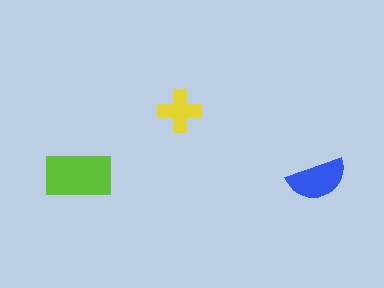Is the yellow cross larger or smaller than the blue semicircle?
Smaller.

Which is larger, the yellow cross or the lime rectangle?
The lime rectangle.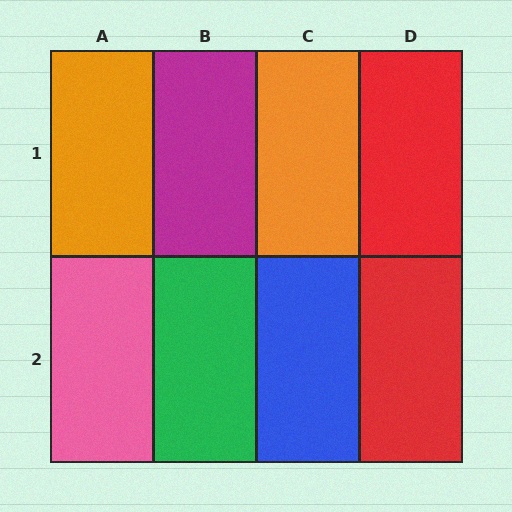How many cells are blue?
1 cell is blue.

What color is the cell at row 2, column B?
Green.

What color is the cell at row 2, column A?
Pink.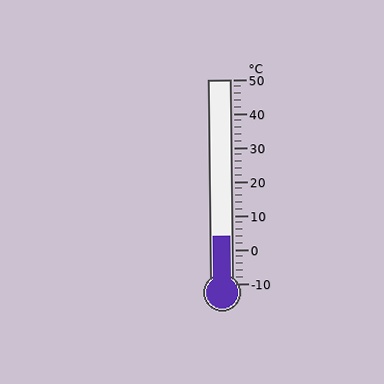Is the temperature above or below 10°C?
The temperature is below 10°C.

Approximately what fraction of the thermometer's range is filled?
The thermometer is filled to approximately 25% of its range.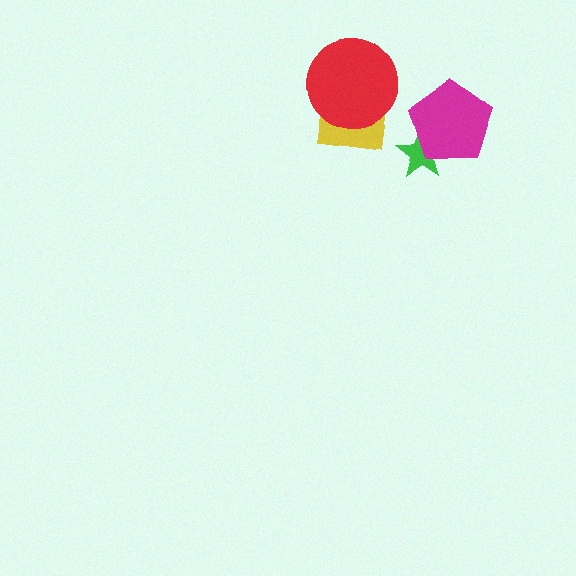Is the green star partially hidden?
Yes, it is partially covered by another shape.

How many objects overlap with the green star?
1 object overlaps with the green star.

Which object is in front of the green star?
The magenta pentagon is in front of the green star.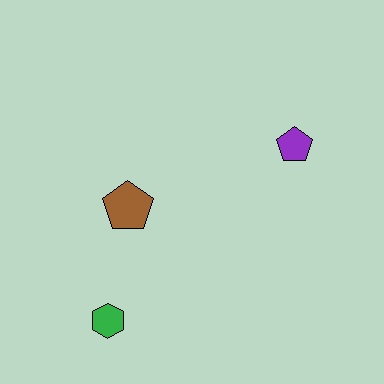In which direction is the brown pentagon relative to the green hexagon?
The brown pentagon is above the green hexagon.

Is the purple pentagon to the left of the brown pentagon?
No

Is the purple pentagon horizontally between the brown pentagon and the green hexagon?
No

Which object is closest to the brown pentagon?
The green hexagon is closest to the brown pentagon.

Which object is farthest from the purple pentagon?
The green hexagon is farthest from the purple pentagon.